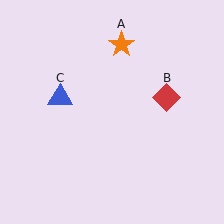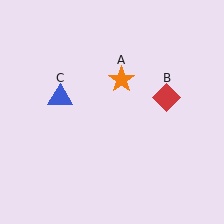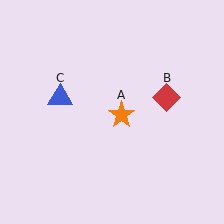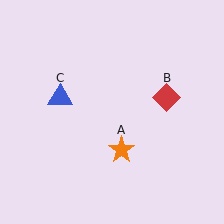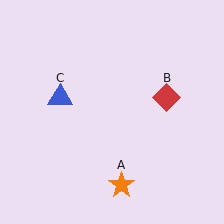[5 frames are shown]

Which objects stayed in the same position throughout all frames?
Red diamond (object B) and blue triangle (object C) remained stationary.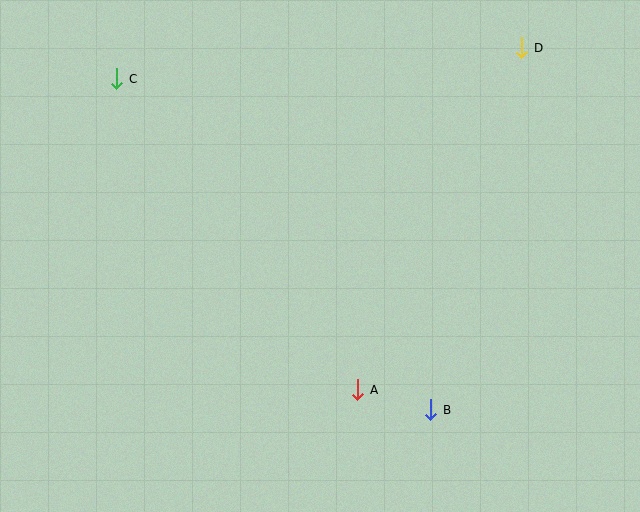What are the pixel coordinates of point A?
Point A is at (358, 390).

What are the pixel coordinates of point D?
Point D is at (522, 48).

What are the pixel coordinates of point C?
Point C is at (117, 79).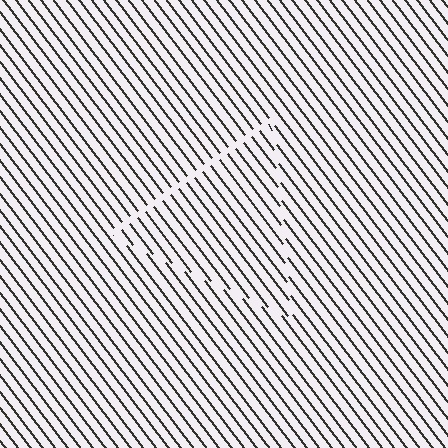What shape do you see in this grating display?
An illusory triangle. The interior of the shape contains the same grating, shifted by half a period — the contour is defined by the phase discontinuity where line-ends from the inner and outer gratings abut.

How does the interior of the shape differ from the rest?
The interior of the shape contains the same grating, shifted by half a period — the contour is defined by the phase discontinuity where line-ends from the inner and outer gratings abut.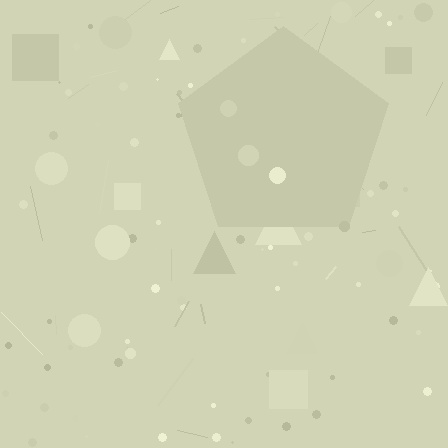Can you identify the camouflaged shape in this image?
The camouflaged shape is a pentagon.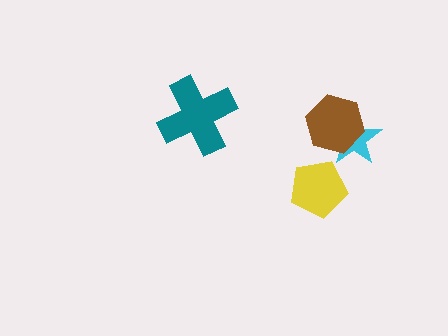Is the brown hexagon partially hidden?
No, no other shape covers it.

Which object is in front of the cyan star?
The brown hexagon is in front of the cyan star.